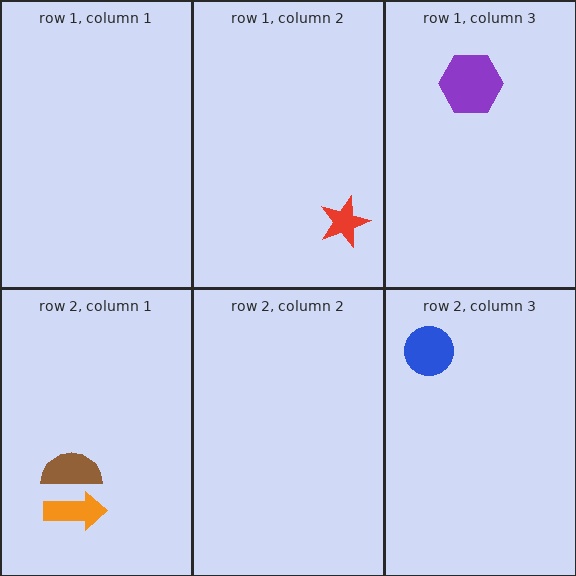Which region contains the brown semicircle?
The row 2, column 1 region.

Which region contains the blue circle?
The row 2, column 3 region.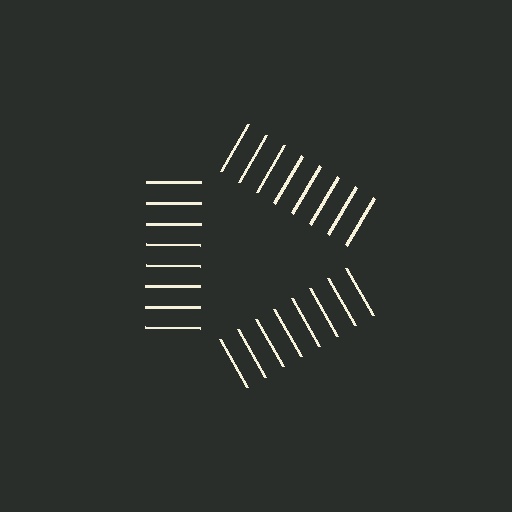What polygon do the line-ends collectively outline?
An illusory triangle — the line segments terminate on its edges but no continuous stroke is drawn.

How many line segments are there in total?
24 — 8 along each of the 3 edges.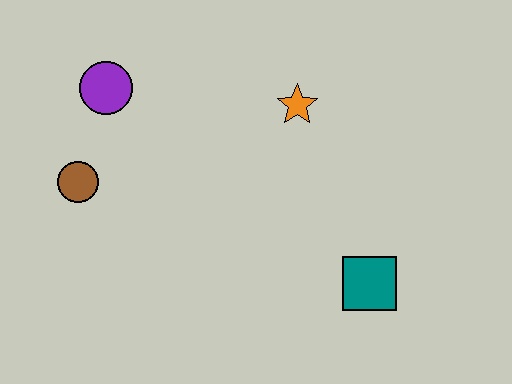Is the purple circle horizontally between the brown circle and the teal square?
Yes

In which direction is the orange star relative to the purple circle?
The orange star is to the right of the purple circle.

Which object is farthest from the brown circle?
The teal square is farthest from the brown circle.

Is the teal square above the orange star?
No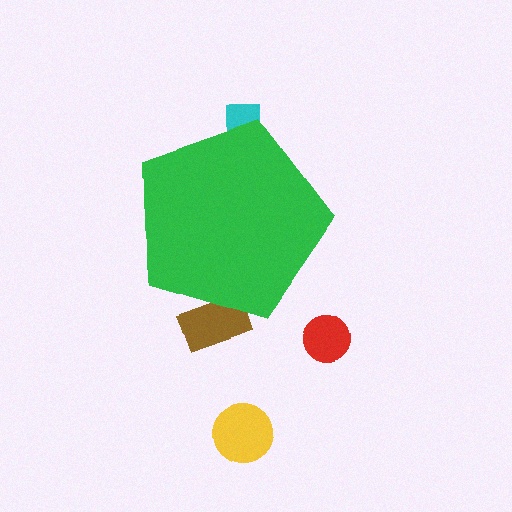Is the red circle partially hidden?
No, the red circle is fully visible.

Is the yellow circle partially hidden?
No, the yellow circle is fully visible.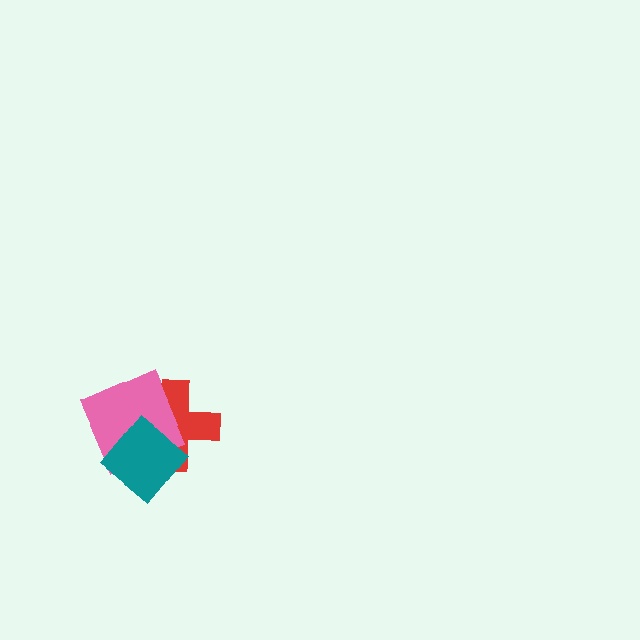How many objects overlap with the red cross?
2 objects overlap with the red cross.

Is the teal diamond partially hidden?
No, no other shape covers it.